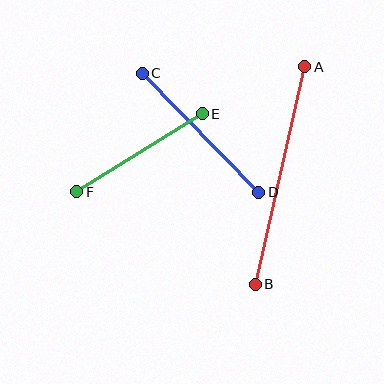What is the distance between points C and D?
The distance is approximately 167 pixels.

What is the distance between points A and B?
The distance is approximately 223 pixels.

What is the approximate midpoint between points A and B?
The midpoint is at approximately (280, 175) pixels.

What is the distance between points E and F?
The distance is approximately 148 pixels.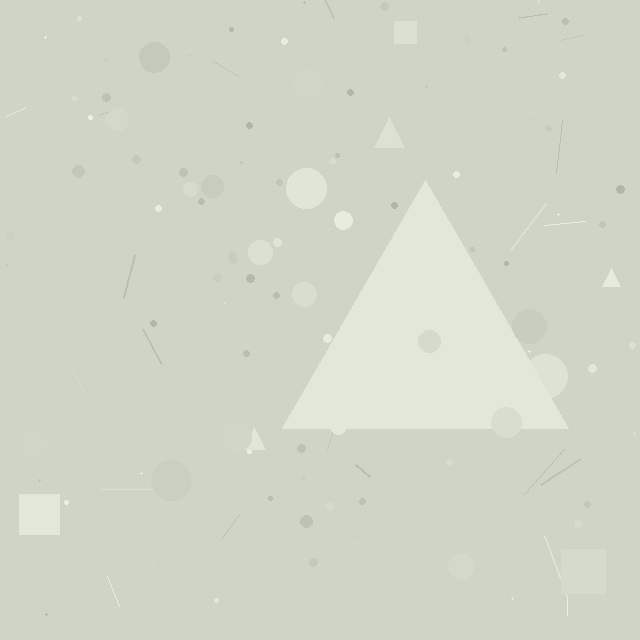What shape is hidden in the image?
A triangle is hidden in the image.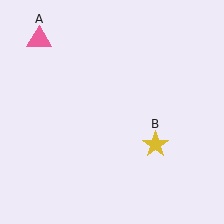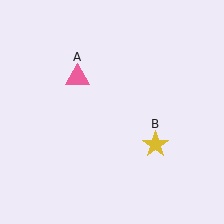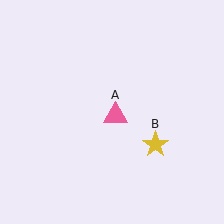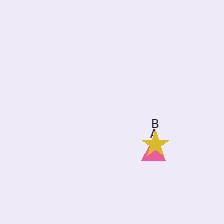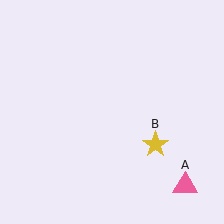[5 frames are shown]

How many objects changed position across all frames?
1 object changed position: pink triangle (object A).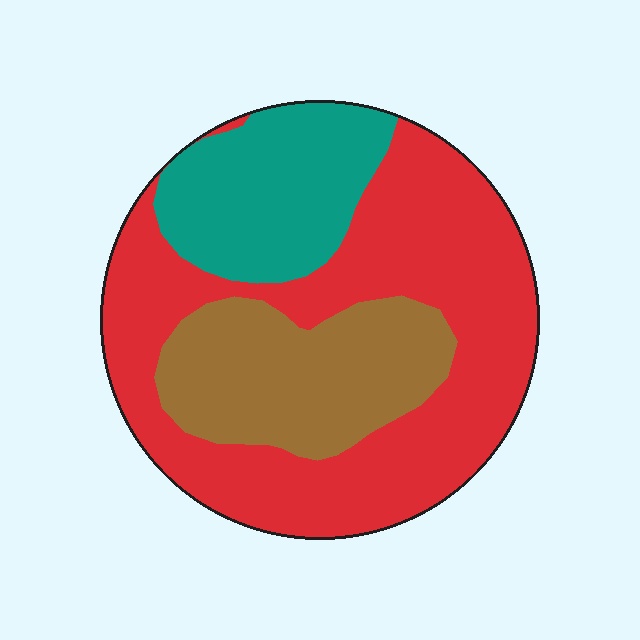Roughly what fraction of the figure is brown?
Brown covers about 25% of the figure.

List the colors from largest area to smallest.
From largest to smallest: red, brown, teal.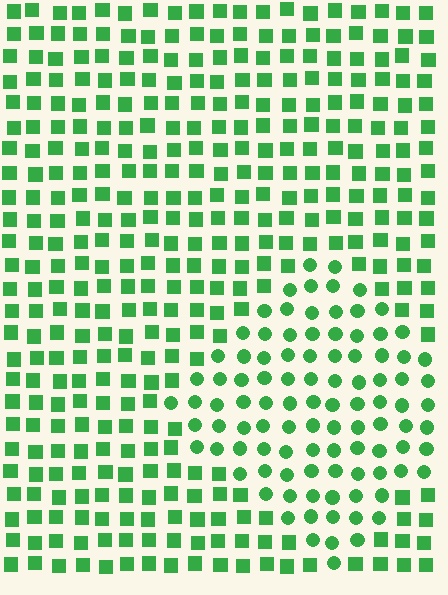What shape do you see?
I see a diamond.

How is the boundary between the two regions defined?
The boundary is defined by a change in element shape: circles inside vs. squares outside. All elements share the same color and spacing.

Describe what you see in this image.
The image is filled with small green elements arranged in a uniform grid. A diamond-shaped region contains circles, while the surrounding area contains squares. The boundary is defined purely by the change in element shape.